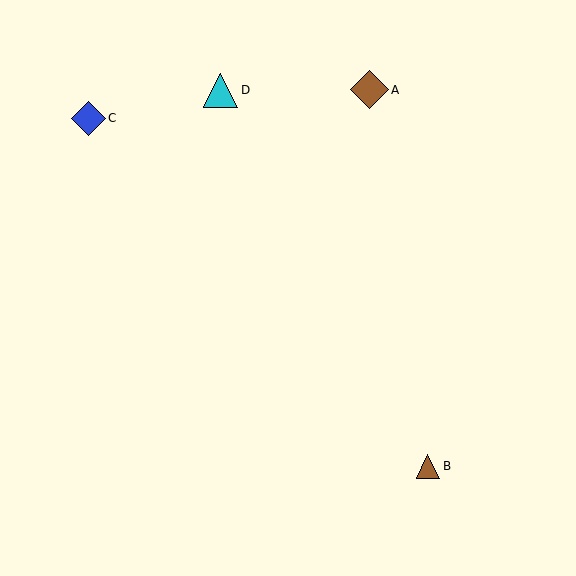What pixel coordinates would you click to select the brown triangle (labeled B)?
Click at (428, 466) to select the brown triangle B.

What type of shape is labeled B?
Shape B is a brown triangle.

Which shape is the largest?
The brown diamond (labeled A) is the largest.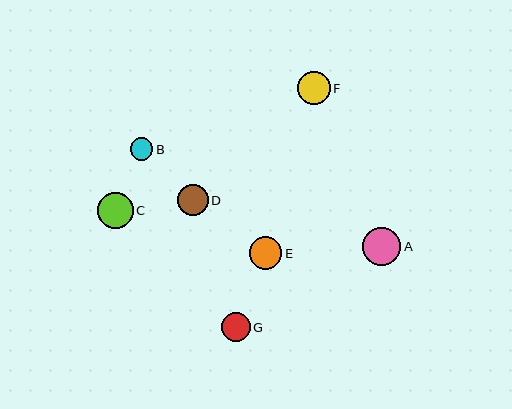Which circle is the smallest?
Circle B is the smallest with a size of approximately 22 pixels.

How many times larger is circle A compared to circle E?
Circle A is approximately 1.2 times the size of circle E.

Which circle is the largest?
Circle A is the largest with a size of approximately 38 pixels.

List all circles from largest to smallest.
From largest to smallest: A, C, F, E, D, G, B.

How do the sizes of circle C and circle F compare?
Circle C and circle F are approximately the same size.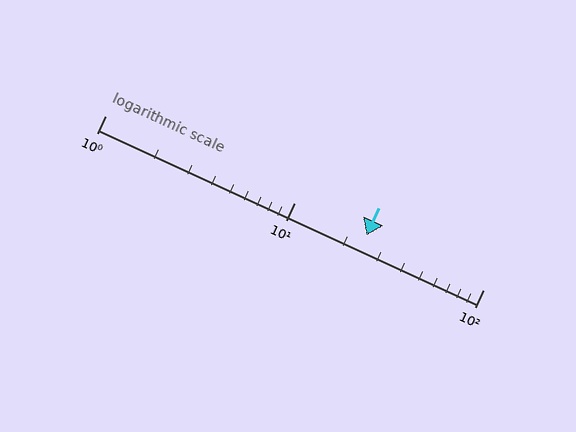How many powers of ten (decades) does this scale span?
The scale spans 2 decades, from 1 to 100.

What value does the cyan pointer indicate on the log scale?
The pointer indicates approximately 24.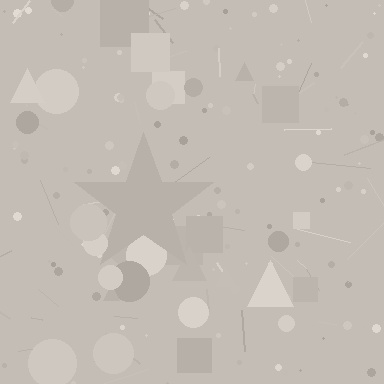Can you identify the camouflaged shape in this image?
The camouflaged shape is a star.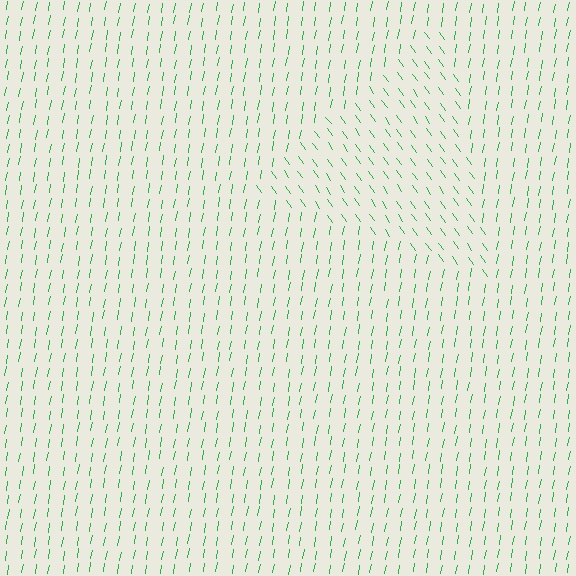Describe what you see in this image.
The image is filled with small green line segments. A triangle region in the image has lines oriented differently from the surrounding lines, creating a visible texture boundary.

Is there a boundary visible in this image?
Yes, there is a texture boundary formed by a change in line orientation.